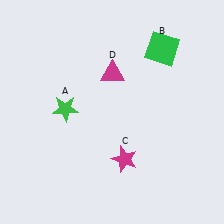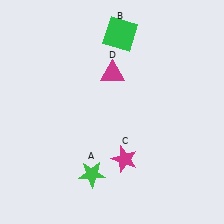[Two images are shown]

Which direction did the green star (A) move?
The green star (A) moved down.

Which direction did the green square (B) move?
The green square (B) moved left.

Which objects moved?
The objects that moved are: the green star (A), the green square (B).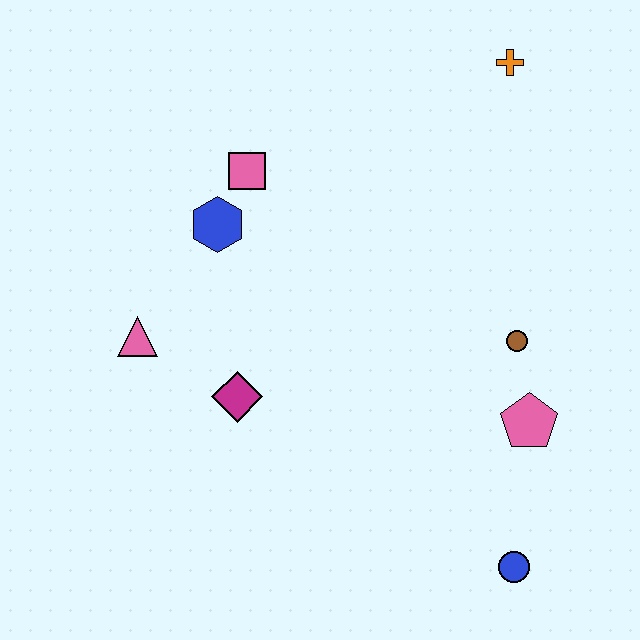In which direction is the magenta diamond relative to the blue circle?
The magenta diamond is to the left of the blue circle.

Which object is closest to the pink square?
The blue hexagon is closest to the pink square.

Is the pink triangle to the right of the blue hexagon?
No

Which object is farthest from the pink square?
The blue circle is farthest from the pink square.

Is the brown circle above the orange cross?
No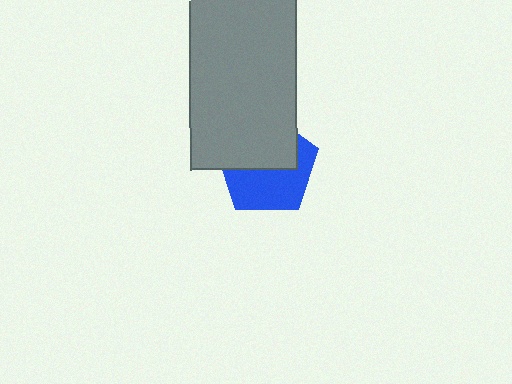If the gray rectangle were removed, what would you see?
You would see the complete blue pentagon.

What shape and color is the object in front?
The object in front is a gray rectangle.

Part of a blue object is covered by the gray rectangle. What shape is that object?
It is a pentagon.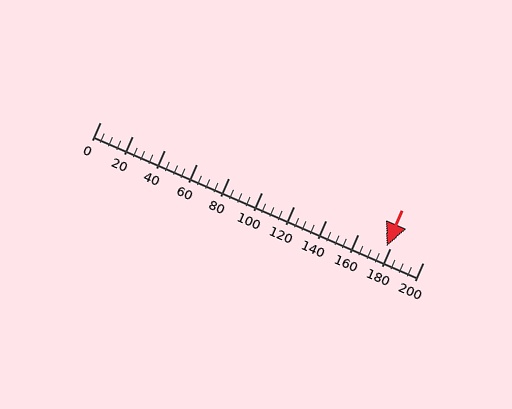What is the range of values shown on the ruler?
The ruler shows values from 0 to 200.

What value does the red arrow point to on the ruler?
The red arrow points to approximately 178.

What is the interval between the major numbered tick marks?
The major tick marks are spaced 20 units apart.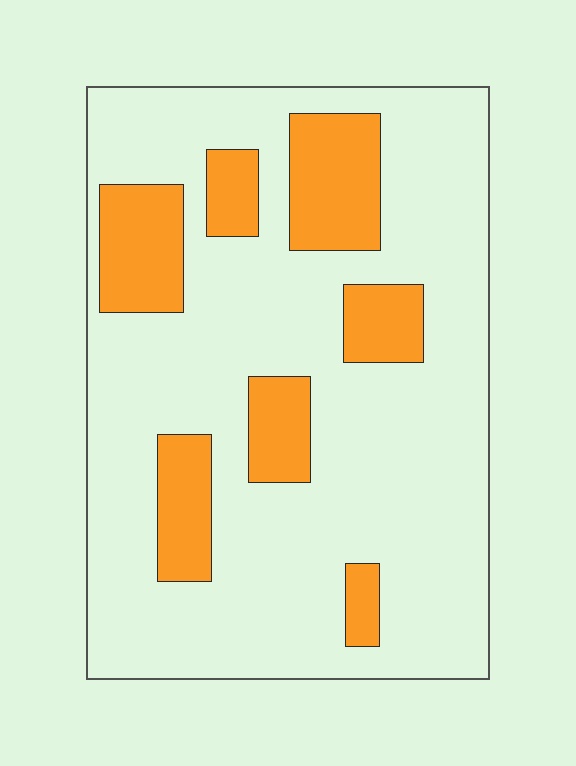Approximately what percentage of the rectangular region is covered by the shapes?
Approximately 20%.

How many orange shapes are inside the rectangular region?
7.